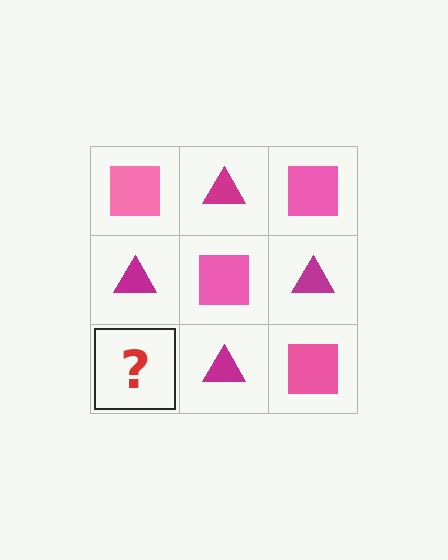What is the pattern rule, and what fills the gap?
The rule is that it alternates pink square and magenta triangle in a checkerboard pattern. The gap should be filled with a pink square.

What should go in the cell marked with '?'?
The missing cell should contain a pink square.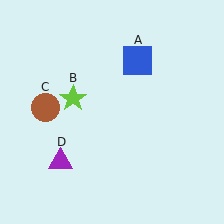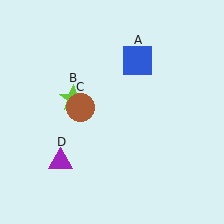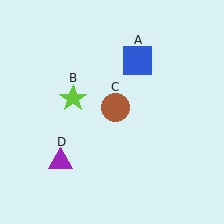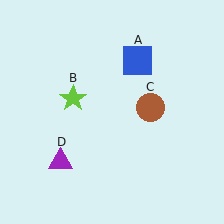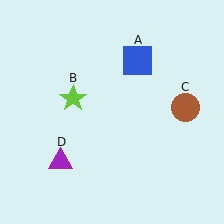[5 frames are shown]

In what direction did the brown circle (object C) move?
The brown circle (object C) moved right.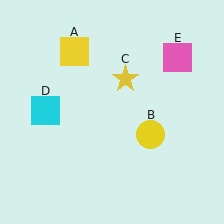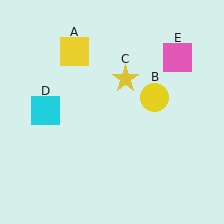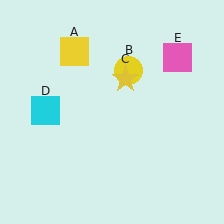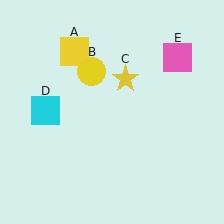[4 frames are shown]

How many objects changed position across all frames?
1 object changed position: yellow circle (object B).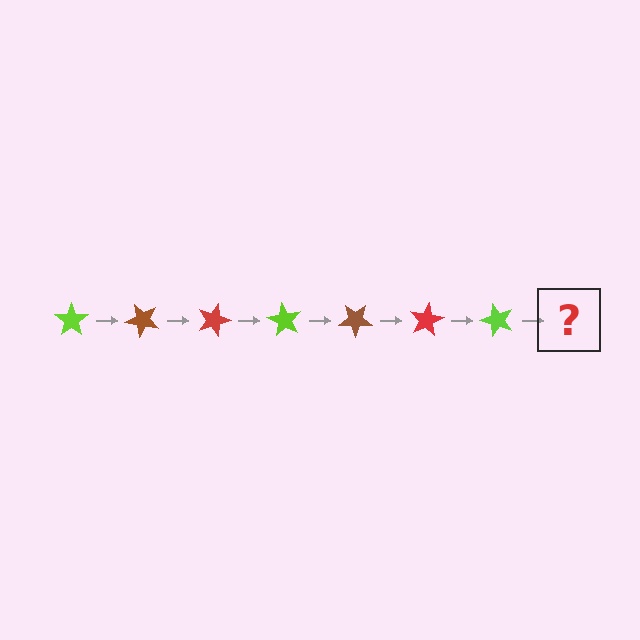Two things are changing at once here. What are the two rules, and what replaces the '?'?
The two rules are that it rotates 45 degrees each step and the color cycles through lime, brown, and red. The '?' should be a brown star, rotated 315 degrees from the start.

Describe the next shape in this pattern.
It should be a brown star, rotated 315 degrees from the start.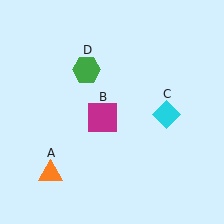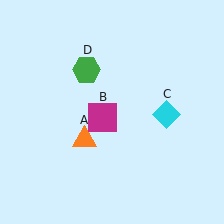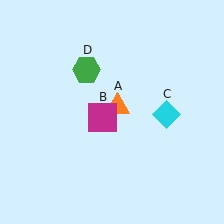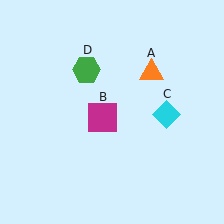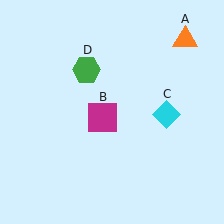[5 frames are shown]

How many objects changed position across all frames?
1 object changed position: orange triangle (object A).